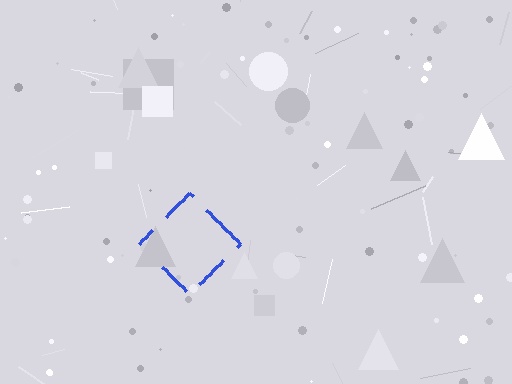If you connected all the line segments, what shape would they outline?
They would outline a diamond.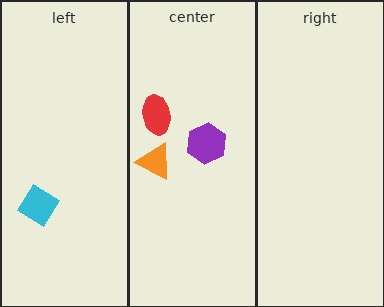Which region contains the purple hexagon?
The center region.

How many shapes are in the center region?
3.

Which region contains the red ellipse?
The center region.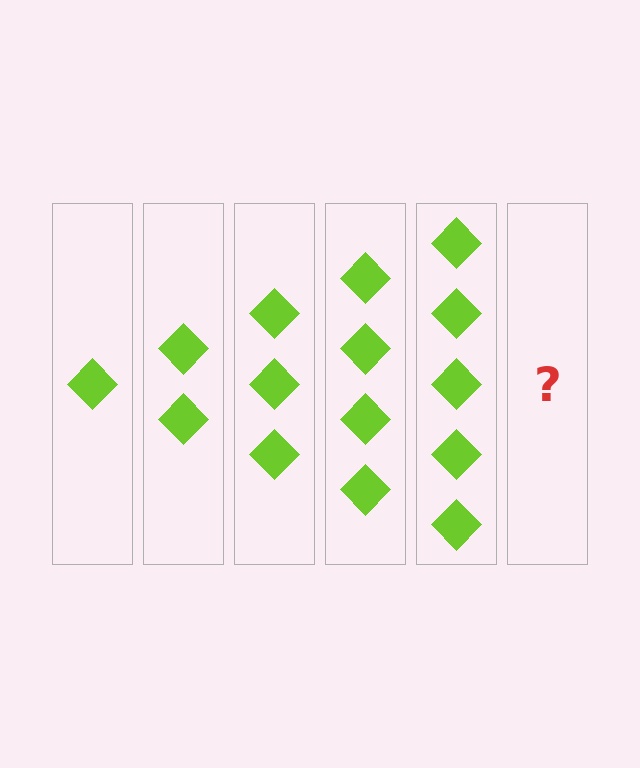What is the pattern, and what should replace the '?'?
The pattern is that each step adds one more diamond. The '?' should be 6 diamonds.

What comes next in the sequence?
The next element should be 6 diamonds.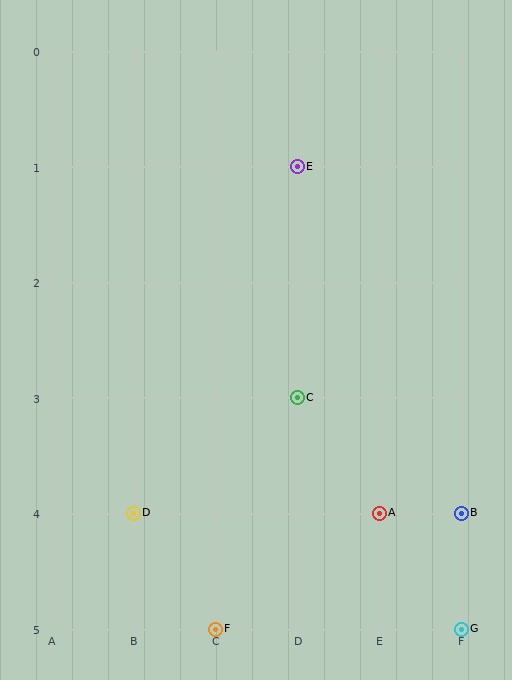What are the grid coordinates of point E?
Point E is at grid coordinates (D, 1).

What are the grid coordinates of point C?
Point C is at grid coordinates (D, 3).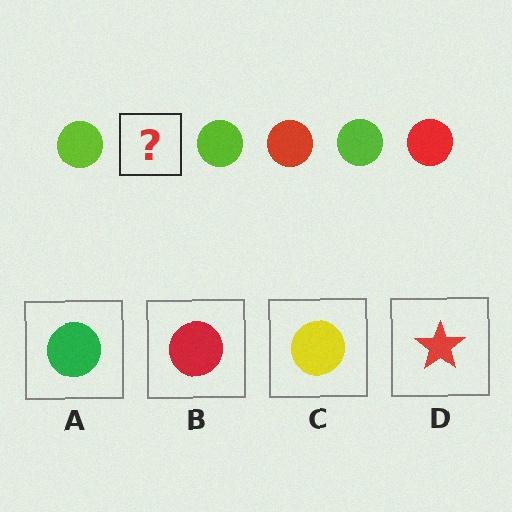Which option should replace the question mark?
Option B.